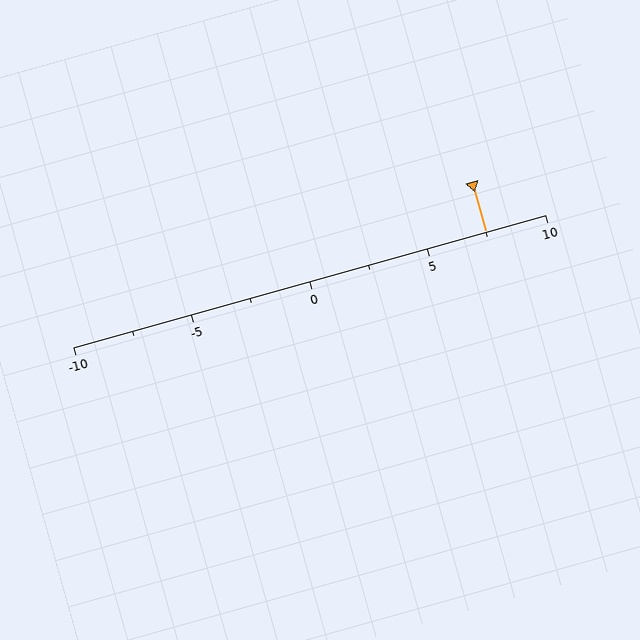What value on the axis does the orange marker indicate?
The marker indicates approximately 7.5.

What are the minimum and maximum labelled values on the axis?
The axis runs from -10 to 10.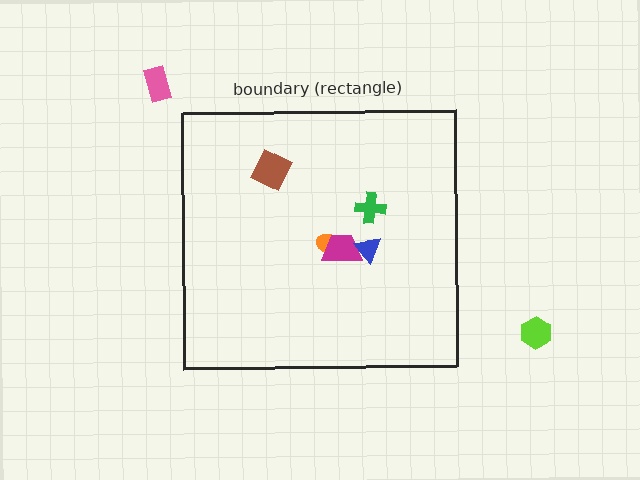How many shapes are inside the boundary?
5 inside, 2 outside.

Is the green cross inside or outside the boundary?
Inside.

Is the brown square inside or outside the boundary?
Inside.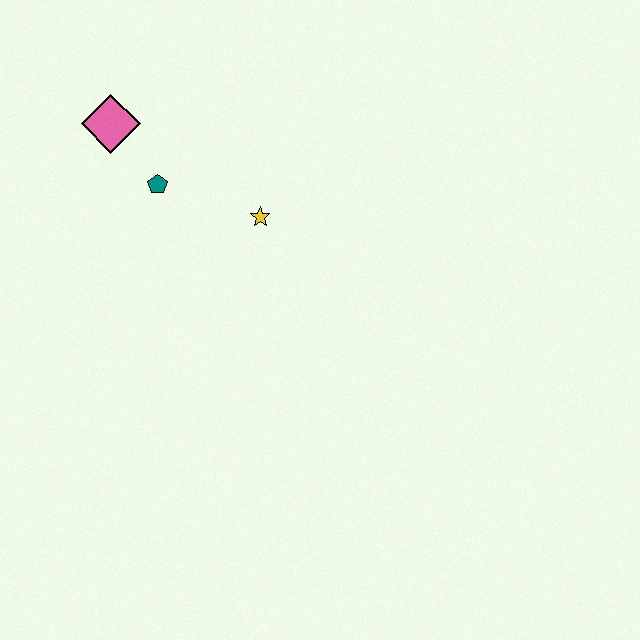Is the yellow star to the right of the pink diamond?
Yes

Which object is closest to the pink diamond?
The teal pentagon is closest to the pink diamond.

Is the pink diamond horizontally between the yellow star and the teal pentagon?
No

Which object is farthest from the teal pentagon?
The yellow star is farthest from the teal pentagon.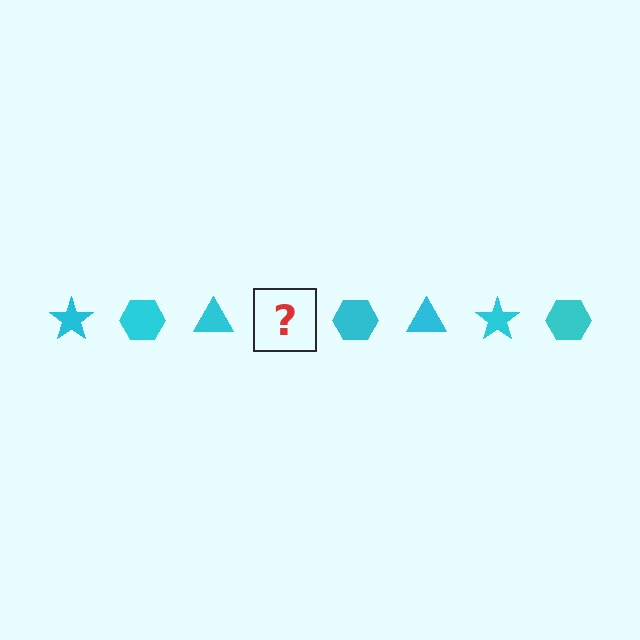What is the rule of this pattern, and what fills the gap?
The rule is that the pattern cycles through star, hexagon, triangle shapes in cyan. The gap should be filled with a cyan star.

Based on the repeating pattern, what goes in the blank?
The blank should be a cyan star.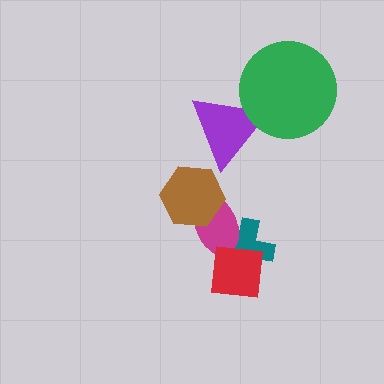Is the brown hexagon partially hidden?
No, no other shape covers it.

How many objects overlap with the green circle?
1 object overlaps with the green circle.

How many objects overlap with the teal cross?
2 objects overlap with the teal cross.